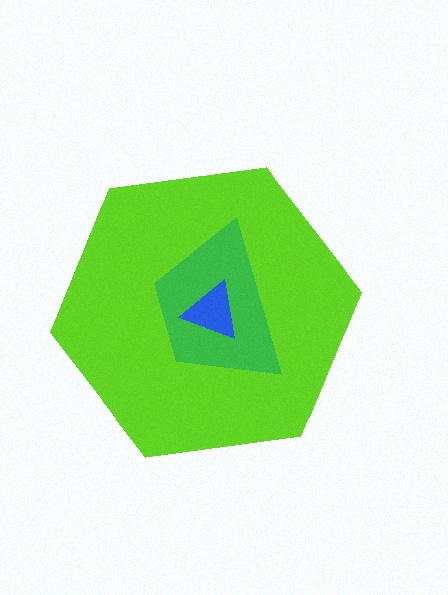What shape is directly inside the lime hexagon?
The green trapezoid.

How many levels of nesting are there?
3.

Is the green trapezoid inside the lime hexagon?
Yes.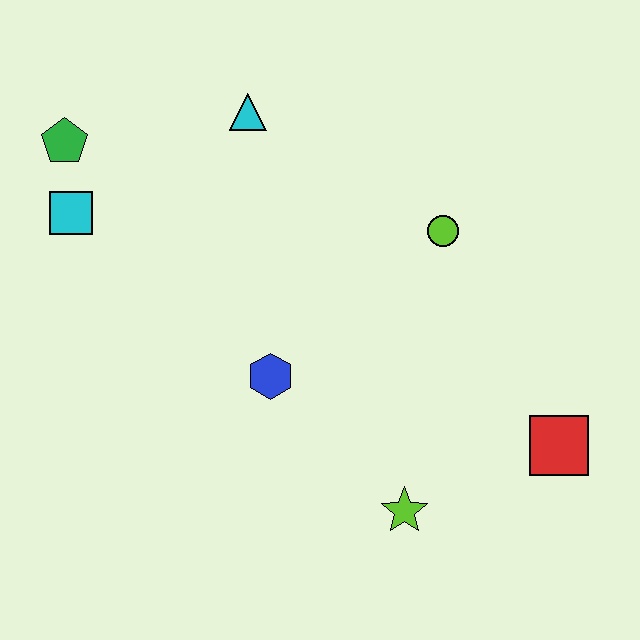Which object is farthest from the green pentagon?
The red square is farthest from the green pentagon.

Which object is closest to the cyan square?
The green pentagon is closest to the cyan square.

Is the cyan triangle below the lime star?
No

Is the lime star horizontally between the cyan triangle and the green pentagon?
No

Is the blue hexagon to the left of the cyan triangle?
No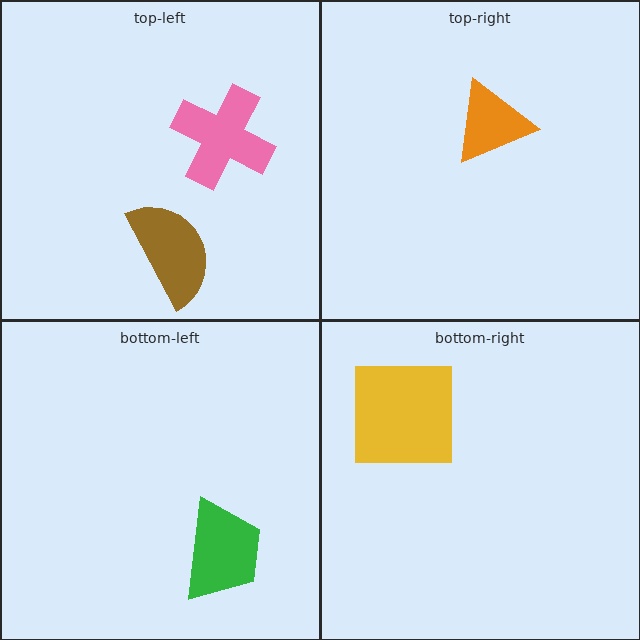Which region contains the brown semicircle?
The top-left region.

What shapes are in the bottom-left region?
The green trapezoid.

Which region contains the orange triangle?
The top-right region.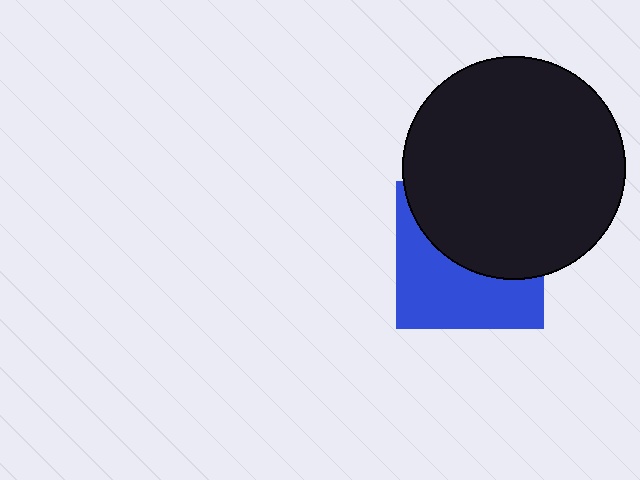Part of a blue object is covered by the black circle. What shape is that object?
It is a square.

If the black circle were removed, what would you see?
You would see the complete blue square.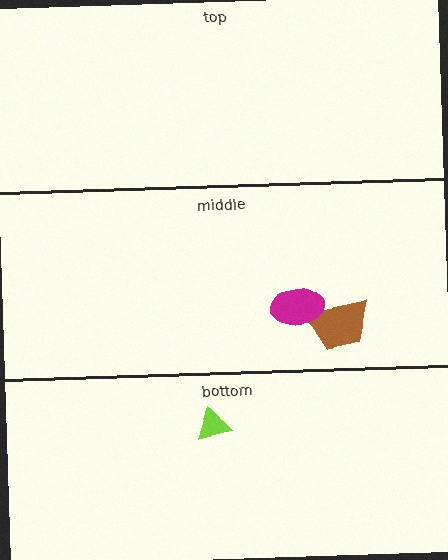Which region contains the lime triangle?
The bottom region.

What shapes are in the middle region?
The brown trapezoid, the magenta ellipse.